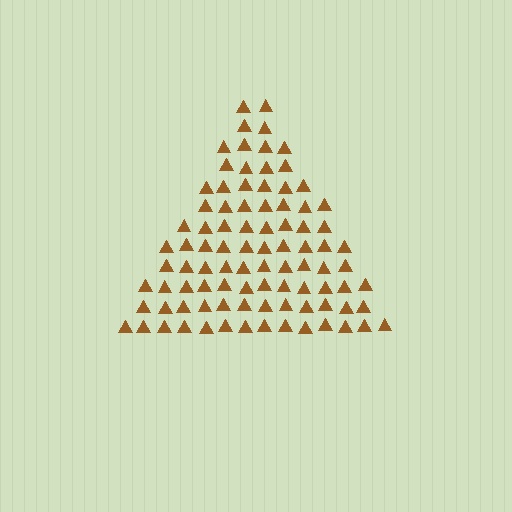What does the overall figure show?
The overall figure shows a triangle.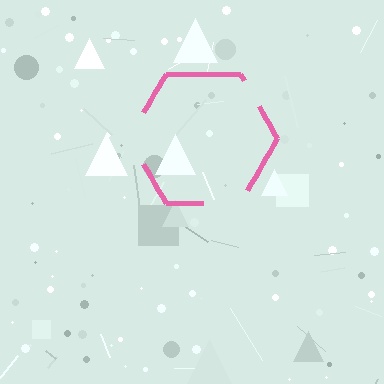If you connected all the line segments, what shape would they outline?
They would outline a hexagon.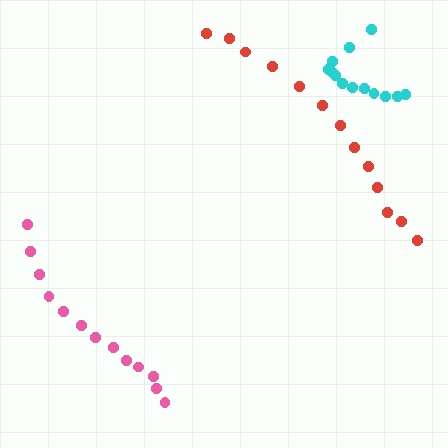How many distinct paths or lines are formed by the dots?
There are 3 distinct paths.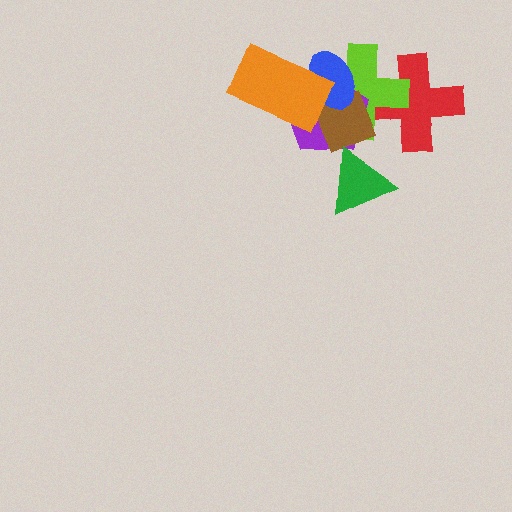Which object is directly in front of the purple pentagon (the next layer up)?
The brown diamond is directly in front of the purple pentagon.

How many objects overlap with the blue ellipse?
4 objects overlap with the blue ellipse.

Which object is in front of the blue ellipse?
The orange rectangle is in front of the blue ellipse.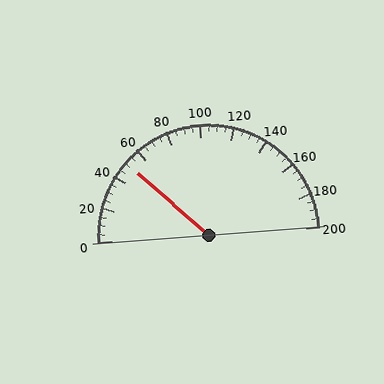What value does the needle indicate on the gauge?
The needle indicates approximately 50.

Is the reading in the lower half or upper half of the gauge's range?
The reading is in the lower half of the range (0 to 200).